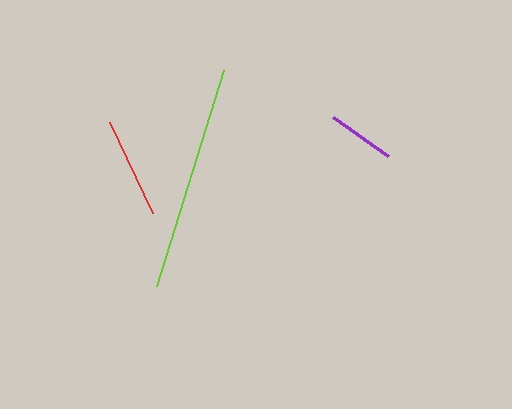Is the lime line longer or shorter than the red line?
The lime line is longer than the red line.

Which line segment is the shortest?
The purple line is the shortest at approximately 67 pixels.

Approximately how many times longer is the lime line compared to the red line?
The lime line is approximately 2.2 times the length of the red line.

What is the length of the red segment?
The red segment is approximately 101 pixels long.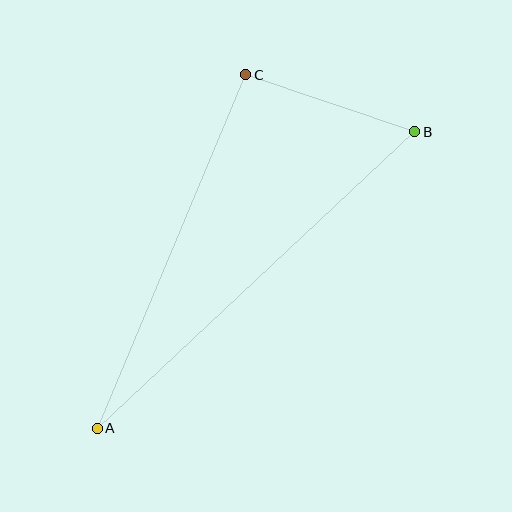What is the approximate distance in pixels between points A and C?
The distance between A and C is approximately 383 pixels.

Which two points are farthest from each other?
Points A and B are farthest from each other.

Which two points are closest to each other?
Points B and C are closest to each other.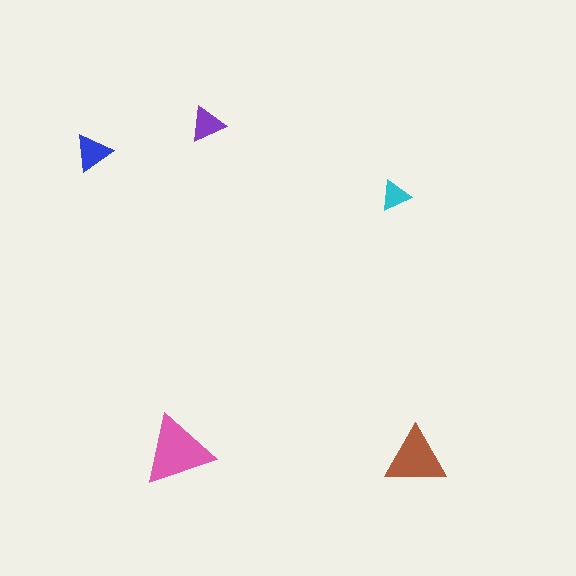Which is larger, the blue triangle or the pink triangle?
The pink one.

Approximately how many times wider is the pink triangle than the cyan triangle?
About 2.5 times wider.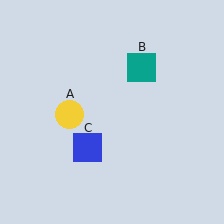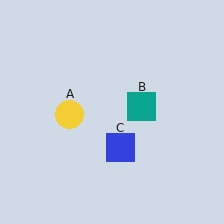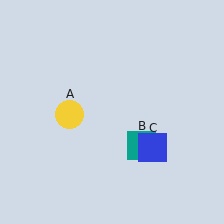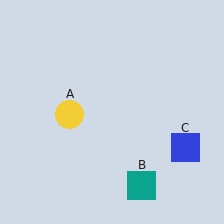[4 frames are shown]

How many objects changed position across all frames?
2 objects changed position: teal square (object B), blue square (object C).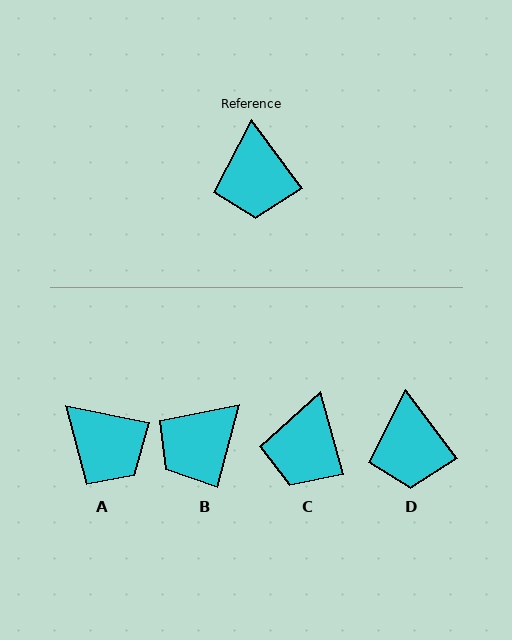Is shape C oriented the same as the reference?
No, it is off by about 21 degrees.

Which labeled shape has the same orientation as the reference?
D.